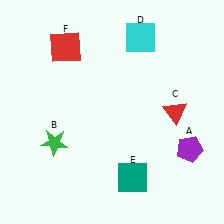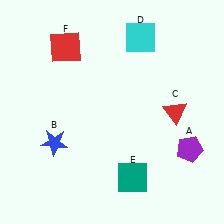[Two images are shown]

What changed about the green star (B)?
In Image 1, B is green. In Image 2, it changed to blue.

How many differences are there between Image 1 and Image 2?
There is 1 difference between the two images.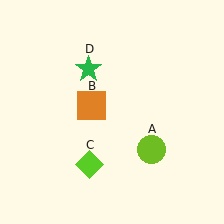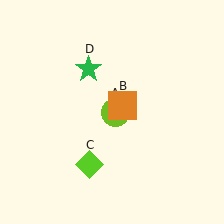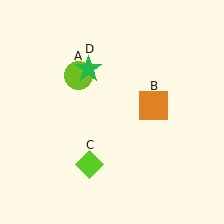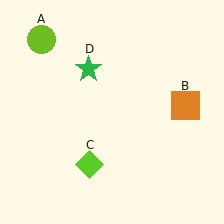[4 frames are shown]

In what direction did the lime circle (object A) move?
The lime circle (object A) moved up and to the left.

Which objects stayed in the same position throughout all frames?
Lime diamond (object C) and green star (object D) remained stationary.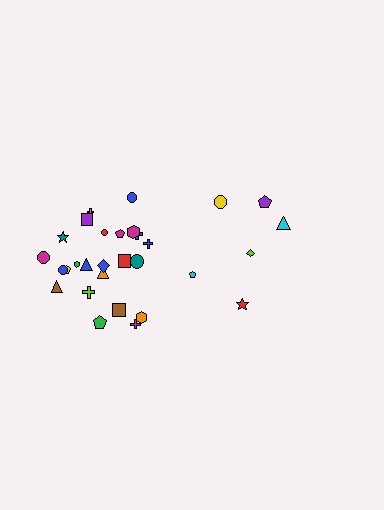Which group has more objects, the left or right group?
The left group.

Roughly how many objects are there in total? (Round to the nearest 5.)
Roughly 30 objects in total.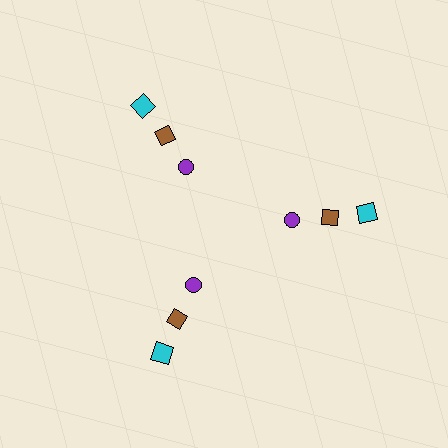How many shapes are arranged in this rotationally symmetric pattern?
There are 9 shapes, arranged in 3 groups of 3.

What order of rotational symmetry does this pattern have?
This pattern has 3-fold rotational symmetry.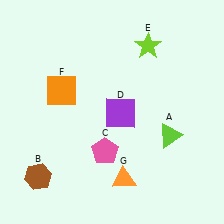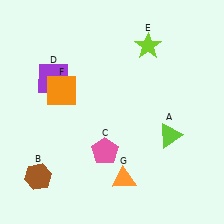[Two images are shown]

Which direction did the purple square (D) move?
The purple square (D) moved left.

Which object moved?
The purple square (D) moved left.